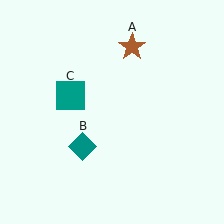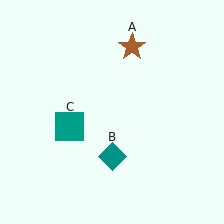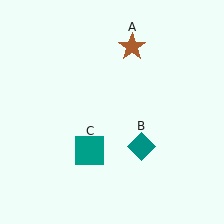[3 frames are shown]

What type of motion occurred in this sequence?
The teal diamond (object B), teal square (object C) rotated counterclockwise around the center of the scene.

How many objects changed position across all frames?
2 objects changed position: teal diamond (object B), teal square (object C).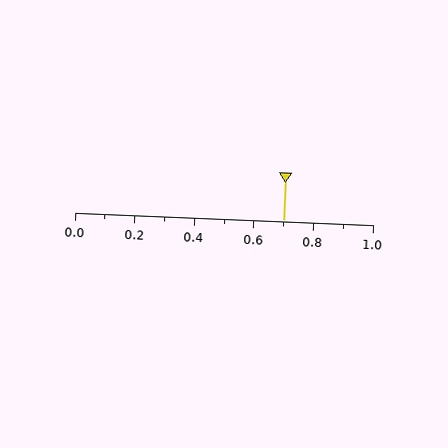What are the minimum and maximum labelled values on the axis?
The axis runs from 0.0 to 1.0.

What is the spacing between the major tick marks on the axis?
The major ticks are spaced 0.2 apart.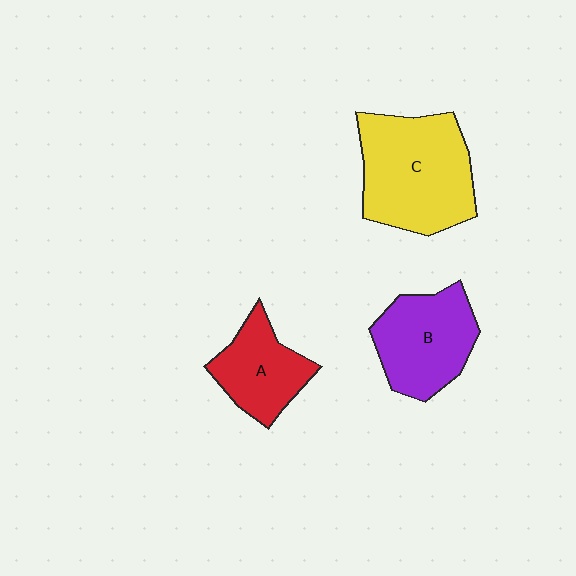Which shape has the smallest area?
Shape A (red).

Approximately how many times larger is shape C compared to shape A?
Approximately 1.7 times.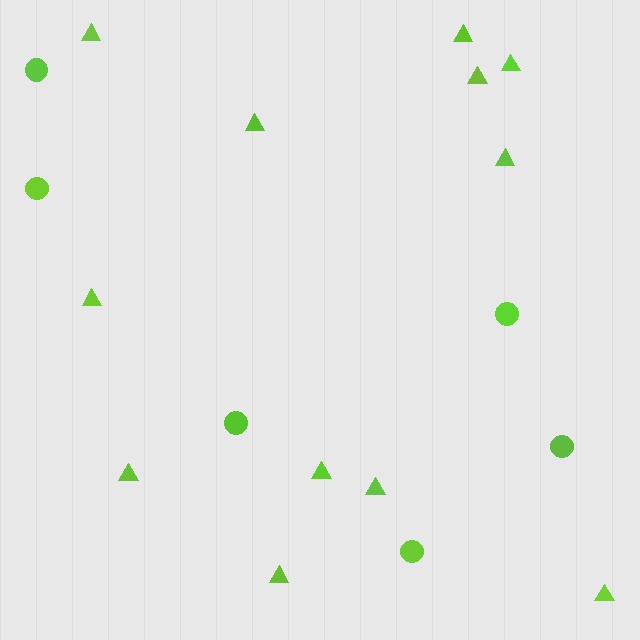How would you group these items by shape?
There are 2 groups: one group of circles (6) and one group of triangles (12).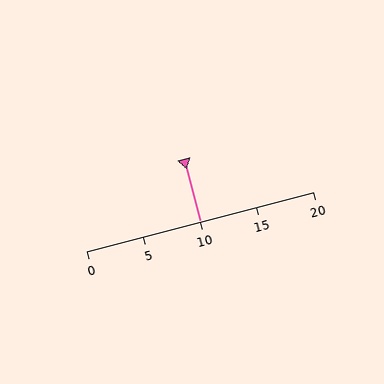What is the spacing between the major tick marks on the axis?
The major ticks are spaced 5 apart.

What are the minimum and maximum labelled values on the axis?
The axis runs from 0 to 20.